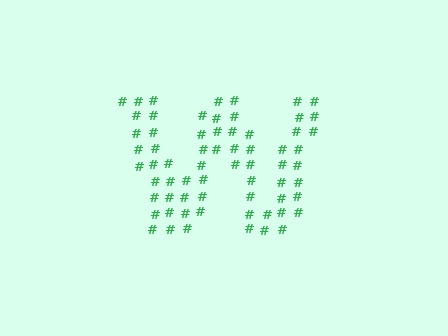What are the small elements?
The small elements are hash symbols.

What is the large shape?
The large shape is the letter W.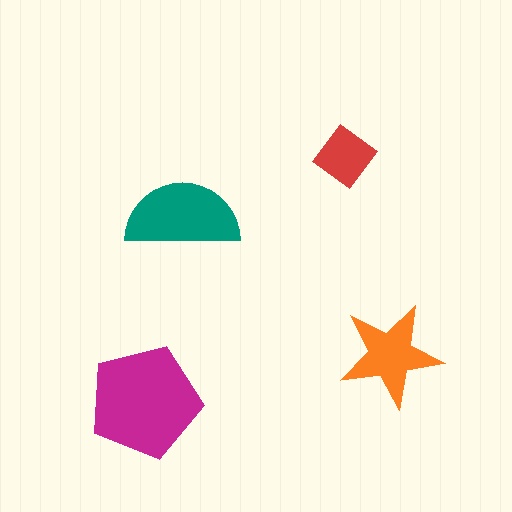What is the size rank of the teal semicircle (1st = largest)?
2nd.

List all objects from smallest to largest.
The red diamond, the orange star, the teal semicircle, the magenta pentagon.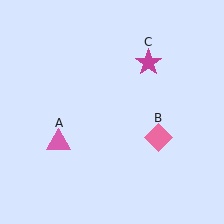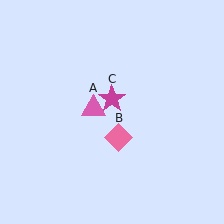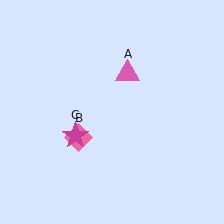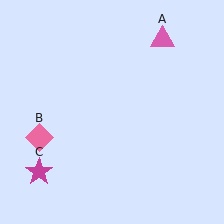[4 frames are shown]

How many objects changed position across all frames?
3 objects changed position: pink triangle (object A), pink diamond (object B), magenta star (object C).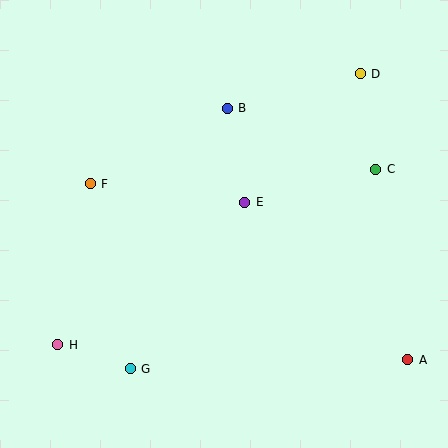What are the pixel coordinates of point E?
Point E is at (245, 202).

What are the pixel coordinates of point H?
Point H is at (58, 345).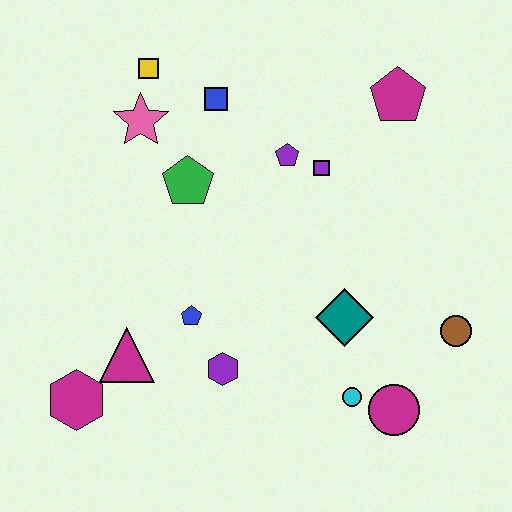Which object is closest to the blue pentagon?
The purple hexagon is closest to the blue pentagon.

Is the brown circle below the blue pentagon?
Yes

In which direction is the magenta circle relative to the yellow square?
The magenta circle is below the yellow square.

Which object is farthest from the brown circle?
The yellow square is farthest from the brown circle.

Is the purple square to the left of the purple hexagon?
No